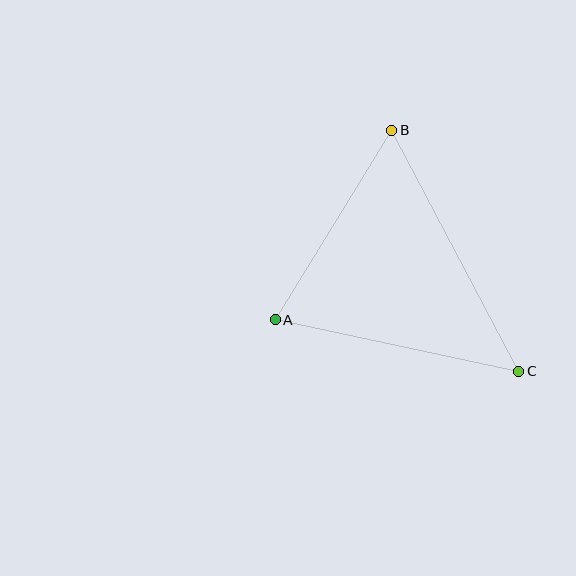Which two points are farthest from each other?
Points B and C are farthest from each other.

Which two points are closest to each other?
Points A and B are closest to each other.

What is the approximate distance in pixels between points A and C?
The distance between A and C is approximately 249 pixels.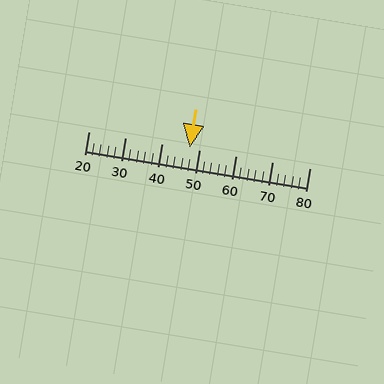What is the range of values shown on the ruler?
The ruler shows values from 20 to 80.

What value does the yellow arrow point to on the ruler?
The yellow arrow points to approximately 47.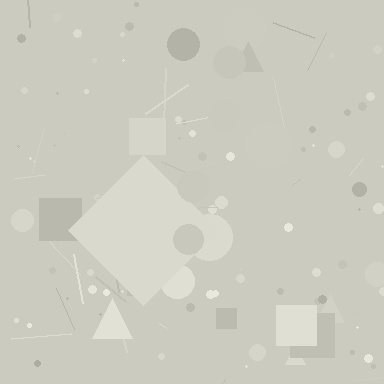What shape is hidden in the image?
A diamond is hidden in the image.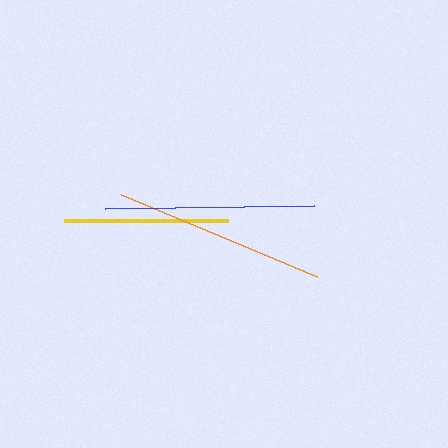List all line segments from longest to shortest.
From longest to shortest: orange, blue, yellow.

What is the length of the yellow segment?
The yellow segment is approximately 164 pixels long.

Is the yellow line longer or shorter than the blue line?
The blue line is longer than the yellow line.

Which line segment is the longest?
The orange line is the longest at approximately 212 pixels.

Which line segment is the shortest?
The yellow line is the shortest at approximately 164 pixels.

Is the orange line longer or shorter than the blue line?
The orange line is longer than the blue line.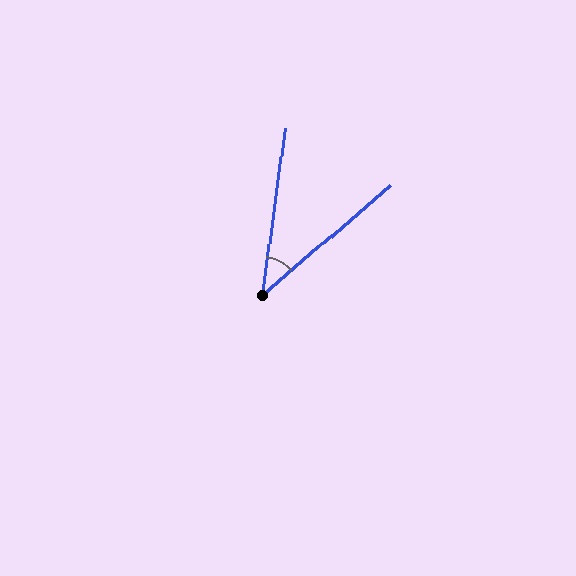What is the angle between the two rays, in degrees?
Approximately 41 degrees.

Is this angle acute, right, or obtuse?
It is acute.